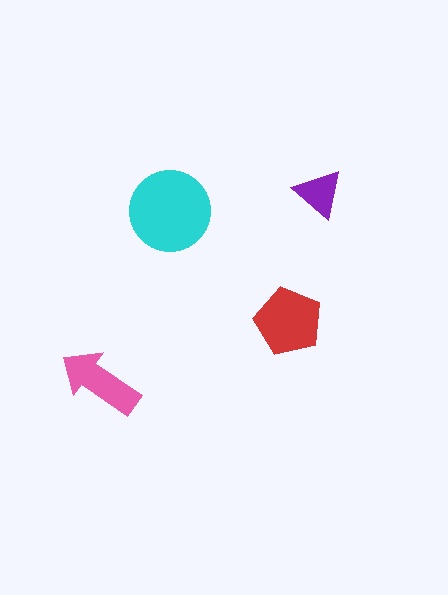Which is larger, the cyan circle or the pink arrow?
The cyan circle.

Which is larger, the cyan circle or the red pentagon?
The cyan circle.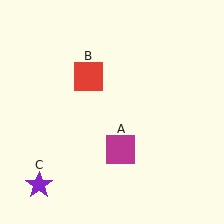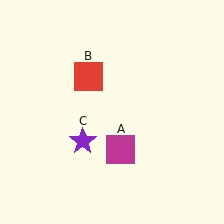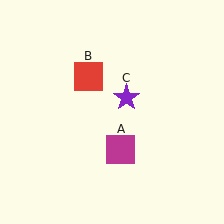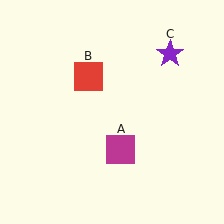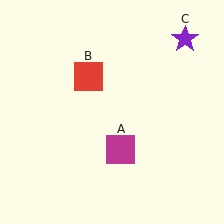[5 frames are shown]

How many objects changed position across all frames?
1 object changed position: purple star (object C).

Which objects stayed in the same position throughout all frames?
Magenta square (object A) and red square (object B) remained stationary.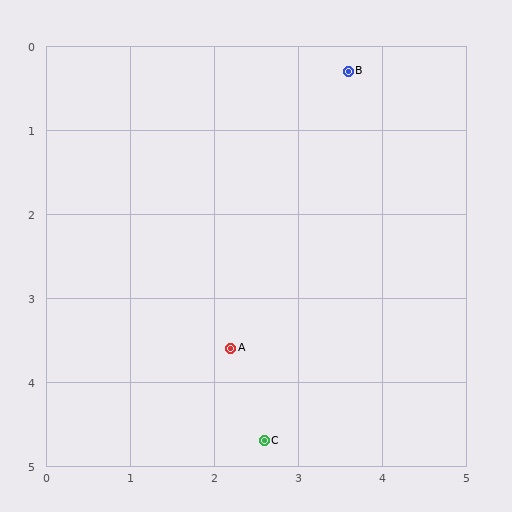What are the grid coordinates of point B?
Point B is at approximately (3.6, 0.3).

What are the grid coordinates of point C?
Point C is at approximately (2.6, 4.7).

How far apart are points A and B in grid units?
Points A and B are about 3.6 grid units apart.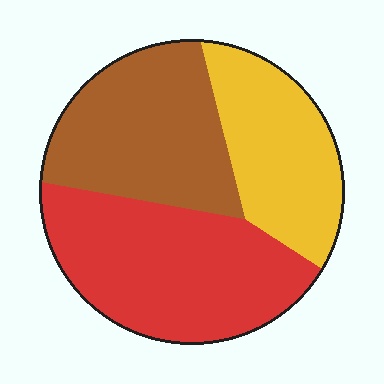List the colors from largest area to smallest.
From largest to smallest: red, brown, yellow.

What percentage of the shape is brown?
Brown covers 33% of the shape.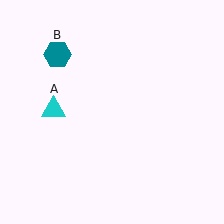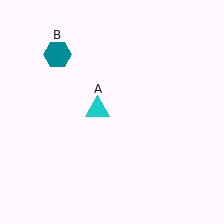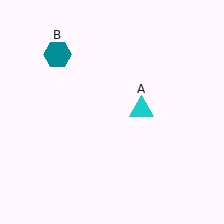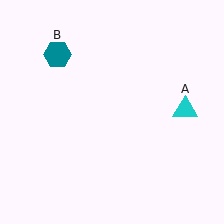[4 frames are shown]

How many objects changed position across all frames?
1 object changed position: cyan triangle (object A).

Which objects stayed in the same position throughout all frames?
Teal hexagon (object B) remained stationary.